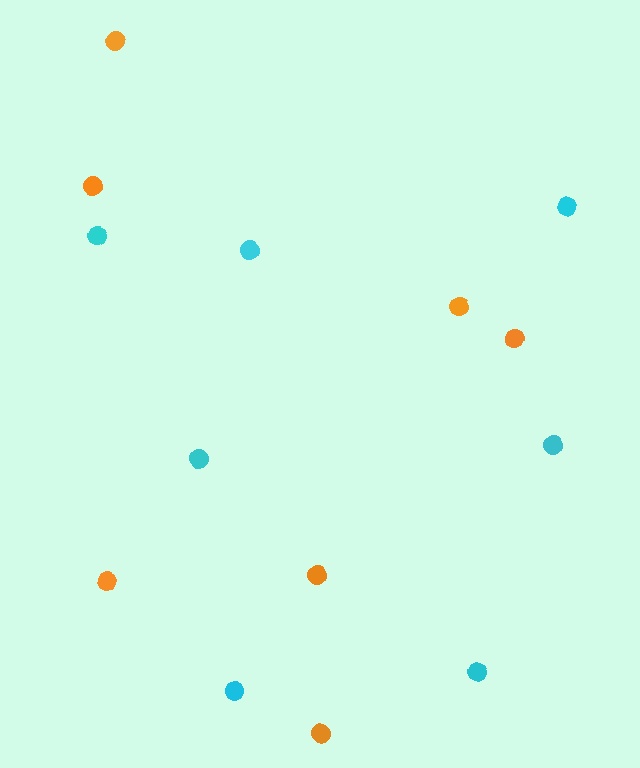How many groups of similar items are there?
There are 2 groups: one group of cyan circles (7) and one group of orange circles (7).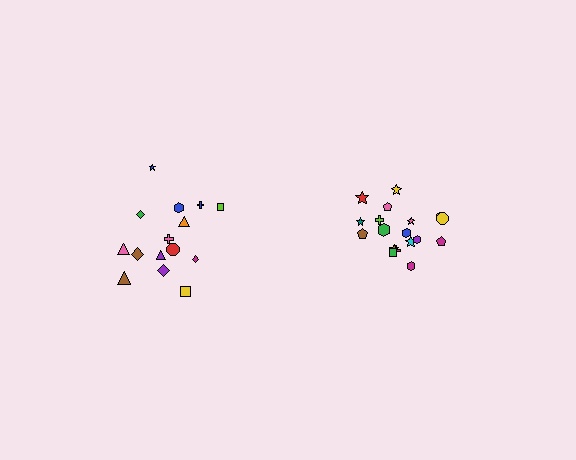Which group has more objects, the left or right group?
The right group.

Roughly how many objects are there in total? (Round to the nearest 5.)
Roughly 35 objects in total.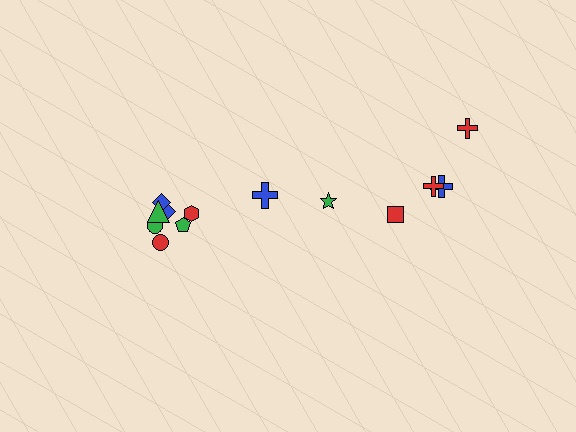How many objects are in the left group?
There are 8 objects.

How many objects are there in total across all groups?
There are 13 objects.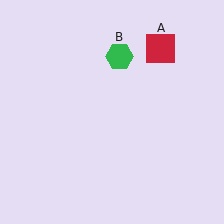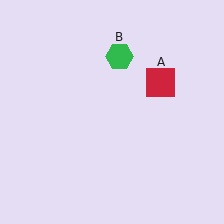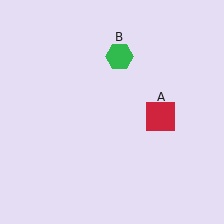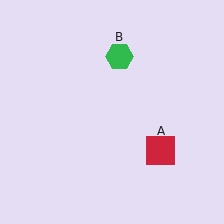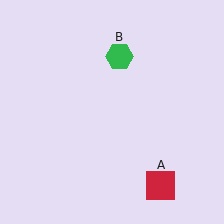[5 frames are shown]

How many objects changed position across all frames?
1 object changed position: red square (object A).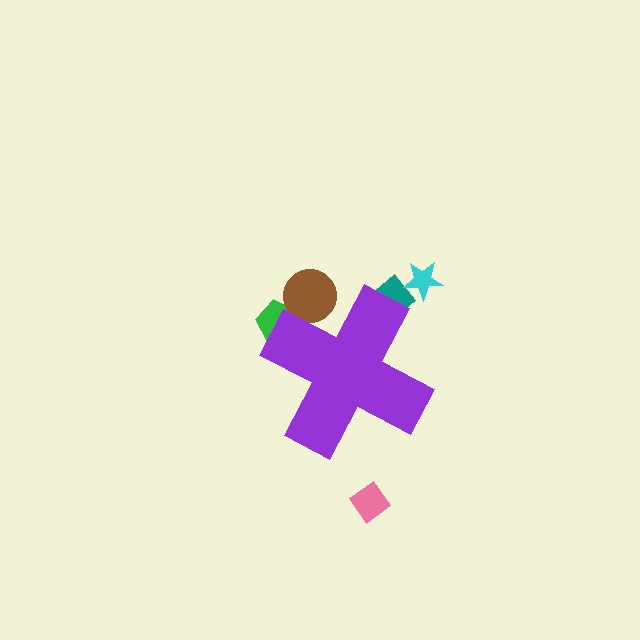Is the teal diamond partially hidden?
Yes, the teal diamond is partially hidden behind the purple cross.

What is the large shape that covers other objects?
A purple cross.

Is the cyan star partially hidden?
No, the cyan star is fully visible.